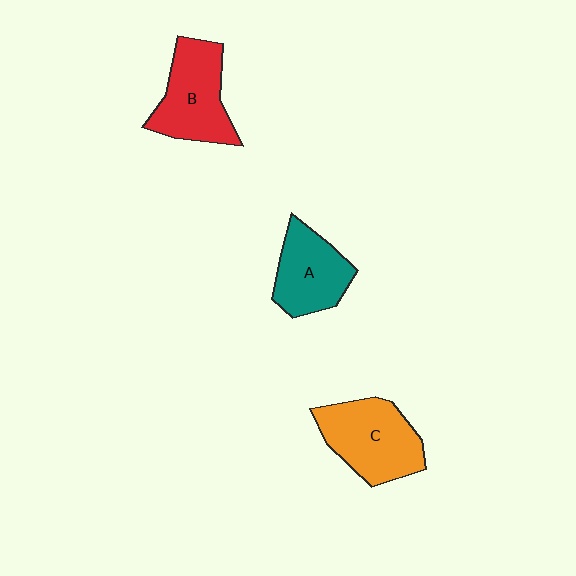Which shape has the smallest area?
Shape A (teal).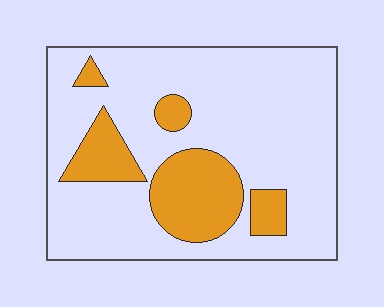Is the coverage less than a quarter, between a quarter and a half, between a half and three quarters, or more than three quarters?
Less than a quarter.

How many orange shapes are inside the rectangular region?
5.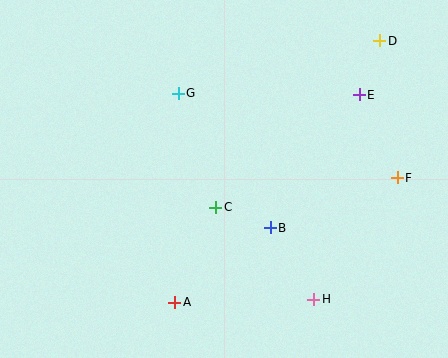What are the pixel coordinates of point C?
Point C is at (216, 207).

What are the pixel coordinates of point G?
Point G is at (178, 93).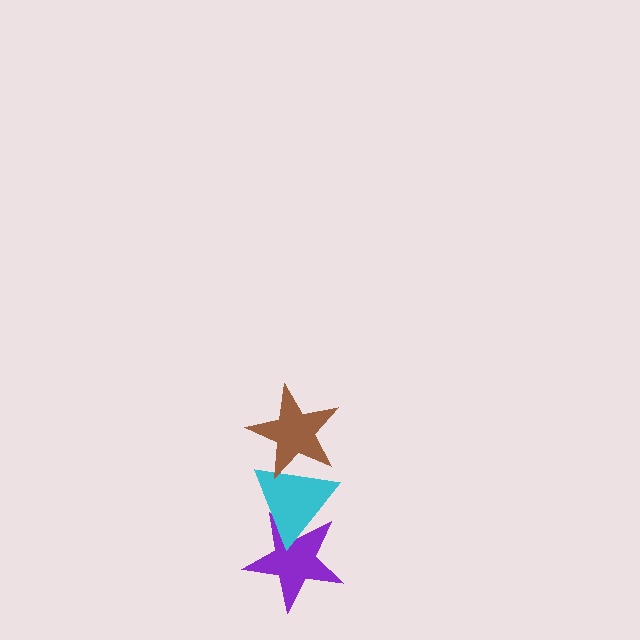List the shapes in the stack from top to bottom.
From top to bottom: the brown star, the cyan triangle, the purple star.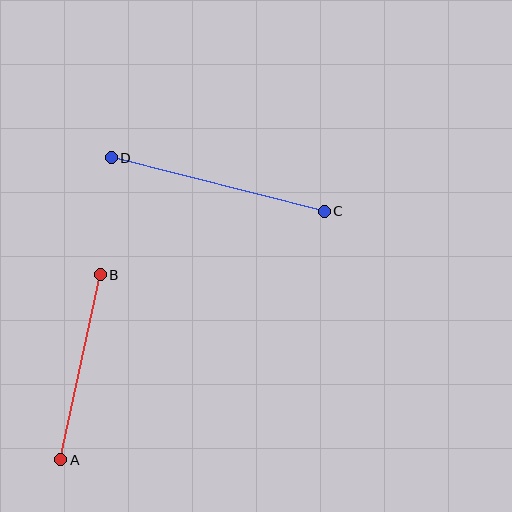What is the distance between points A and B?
The distance is approximately 189 pixels.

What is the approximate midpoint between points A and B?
The midpoint is at approximately (80, 367) pixels.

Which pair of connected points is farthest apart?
Points C and D are farthest apart.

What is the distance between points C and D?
The distance is approximately 220 pixels.